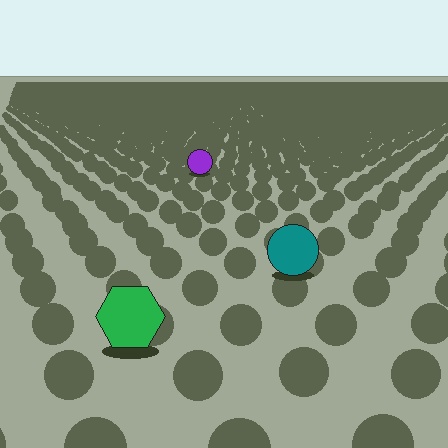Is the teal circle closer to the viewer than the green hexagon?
No. The green hexagon is closer — you can tell from the texture gradient: the ground texture is coarser near it.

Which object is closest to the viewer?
The green hexagon is closest. The texture marks near it are larger and more spread out.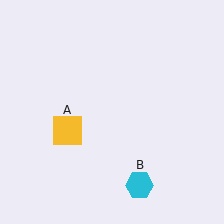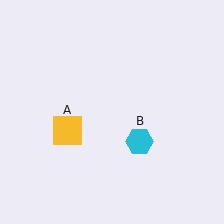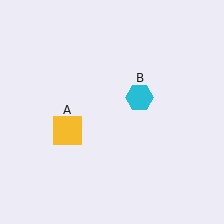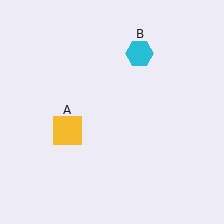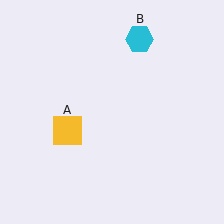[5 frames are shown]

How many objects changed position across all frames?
1 object changed position: cyan hexagon (object B).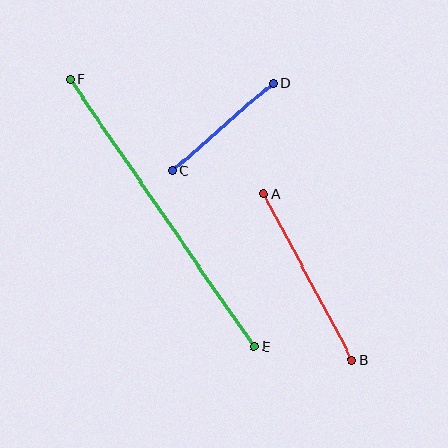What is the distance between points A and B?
The distance is approximately 188 pixels.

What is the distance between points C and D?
The distance is approximately 134 pixels.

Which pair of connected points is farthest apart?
Points E and F are farthest apart.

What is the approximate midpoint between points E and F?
The midpoint is at approximately (162, 213) pixels.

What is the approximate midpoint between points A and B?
The midpoint is at approximately (308, 277) pixels.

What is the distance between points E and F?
The distance is approximately 325 pixels.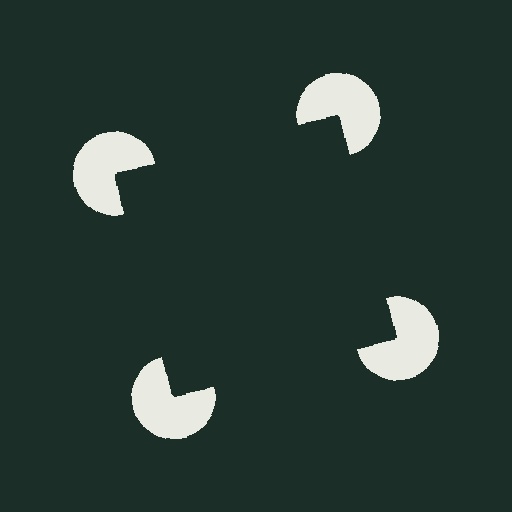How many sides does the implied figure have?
4 sides.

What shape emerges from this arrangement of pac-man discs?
An illusory square — its edges are inferred from the aligned wedge cuts in the pac-man discs, not physically drawn.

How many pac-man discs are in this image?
There are 4 — one at each vertex of the illusory square.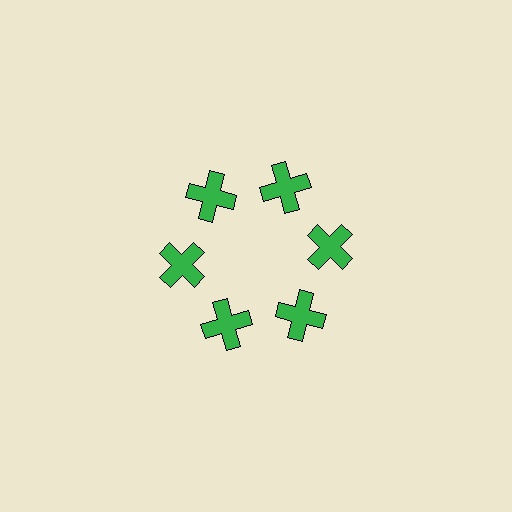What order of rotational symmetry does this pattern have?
This pattern has 6-fold rotational symmetry.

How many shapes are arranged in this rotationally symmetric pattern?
There are 6 shapes, arranged in 6 groups of 1.